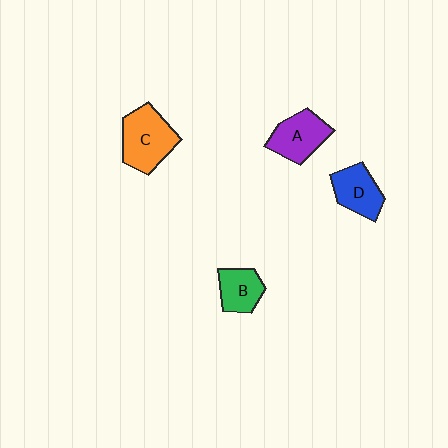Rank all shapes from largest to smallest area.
From largest to smallest: C (orange), A (purple), D (blue), B (green).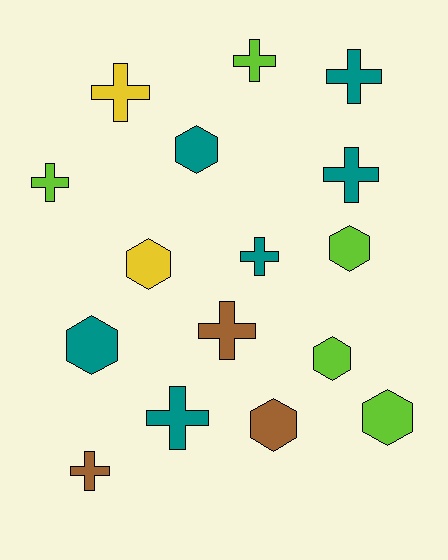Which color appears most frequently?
Teal, with 6 objects.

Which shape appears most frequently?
Cross, with 9 objects.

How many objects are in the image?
There are 16 objects.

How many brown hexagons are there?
There is 1 brown hexagon.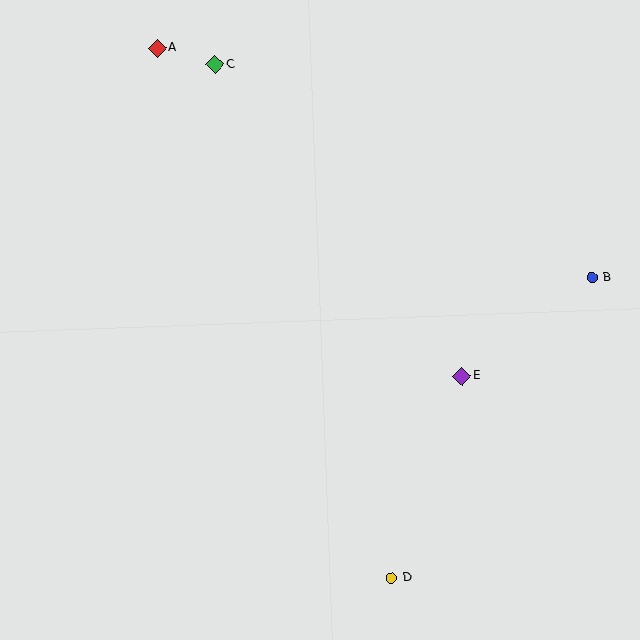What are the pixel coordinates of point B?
Point B is at (592, 278).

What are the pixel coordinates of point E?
Point E is at (462, 376).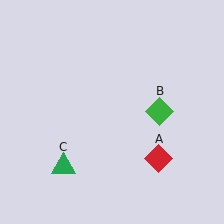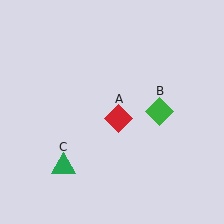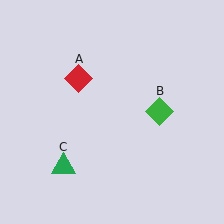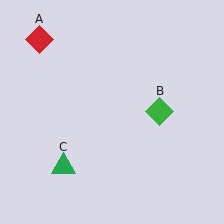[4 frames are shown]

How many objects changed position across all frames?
1 object changed position: red diamond (object A).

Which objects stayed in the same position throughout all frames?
Green diamond (object B) and green triangle (object C) remained stationary.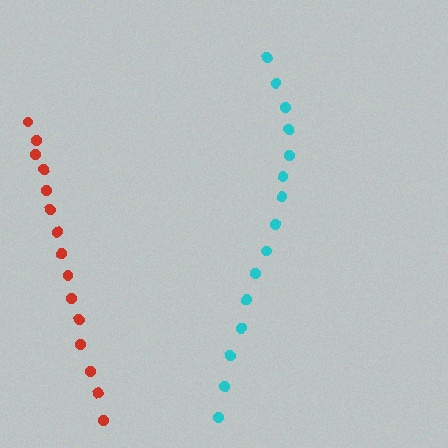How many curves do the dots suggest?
There are 2 distinct paths.